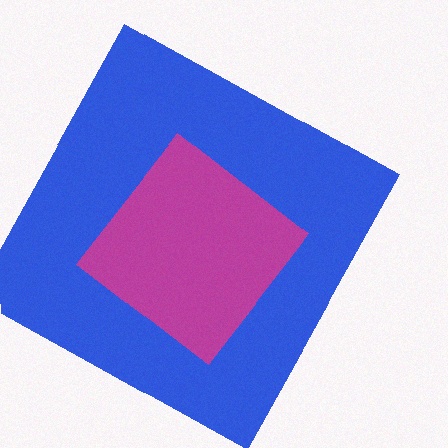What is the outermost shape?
The blue square.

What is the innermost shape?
The magenta diamond.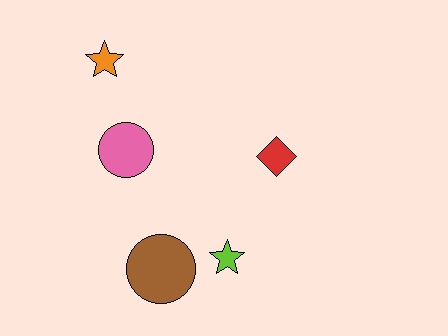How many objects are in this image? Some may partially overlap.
There are 5 objects.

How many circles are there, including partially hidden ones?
There are 2 circles.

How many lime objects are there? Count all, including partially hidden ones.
There is 1 lime object.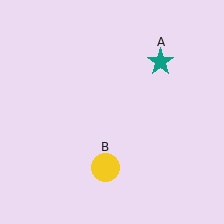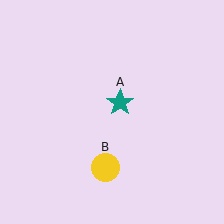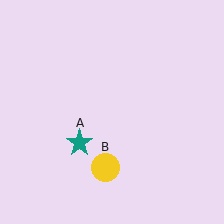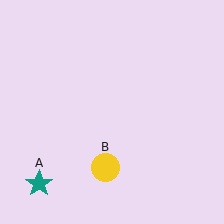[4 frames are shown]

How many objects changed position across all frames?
1 object changed position: teal star (object A).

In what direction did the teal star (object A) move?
The teal star (object A) moved down and to the left.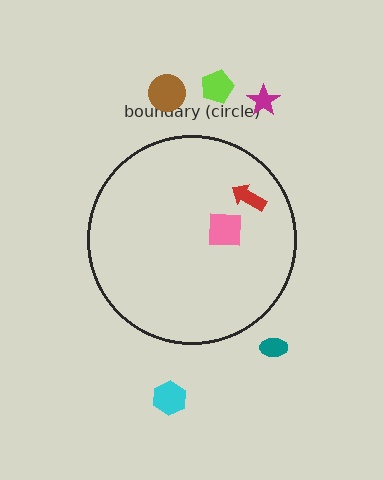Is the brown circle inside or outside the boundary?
Outside.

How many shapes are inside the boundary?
2 inside, 5 outside.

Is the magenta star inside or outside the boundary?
Outside.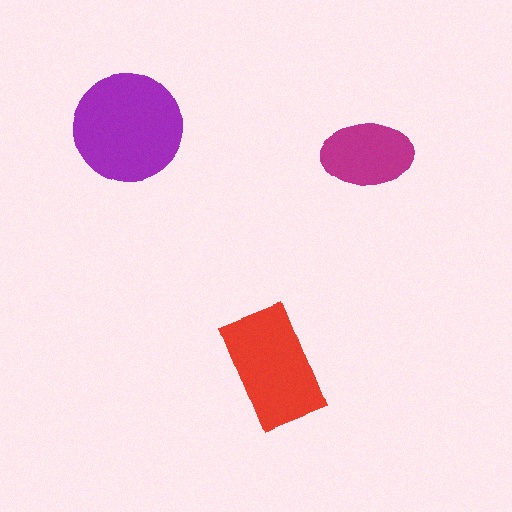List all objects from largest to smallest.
The purple circle, the red rectangle, the magenta ellipse.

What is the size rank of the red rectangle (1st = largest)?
2nd.